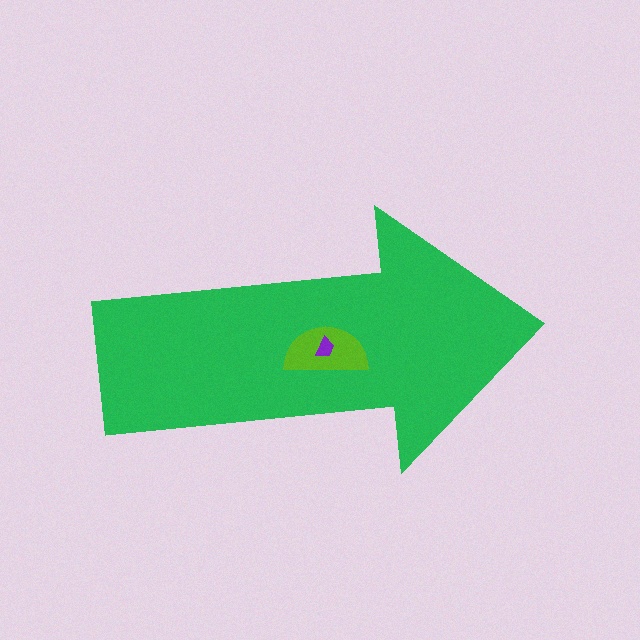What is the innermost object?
The purple trapezoid.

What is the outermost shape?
The green arrow.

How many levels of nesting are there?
3.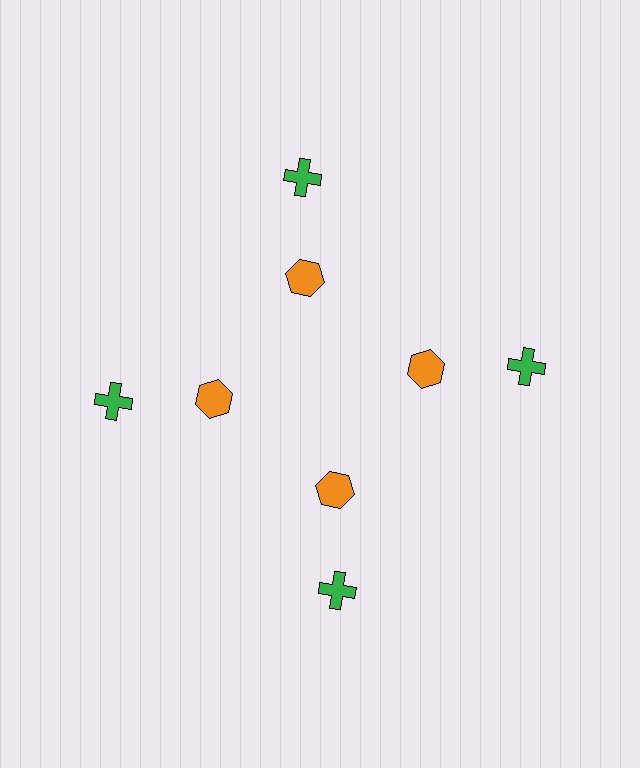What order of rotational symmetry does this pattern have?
This pattern has 4-fold rotational symmetry.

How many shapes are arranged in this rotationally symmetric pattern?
There are 8 shapes, arranged in 4 groups of 2.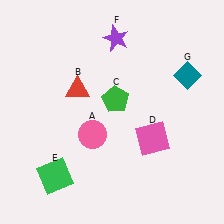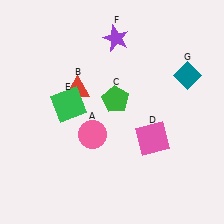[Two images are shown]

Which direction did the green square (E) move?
The green square (E) moved up.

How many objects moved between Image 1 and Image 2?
1 object moved between the two images.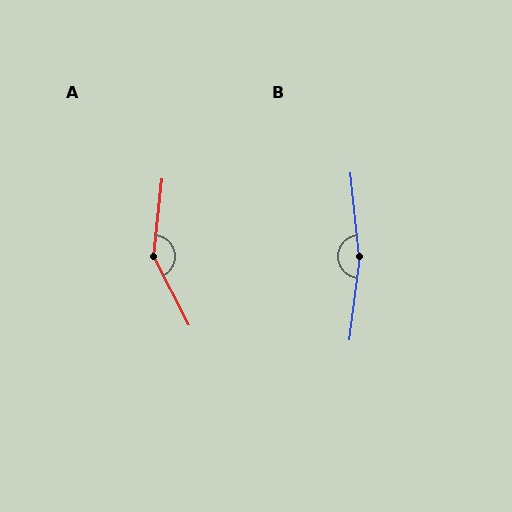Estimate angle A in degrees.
Approximately 146 degrees.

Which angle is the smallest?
A, at approximately 146 degrees.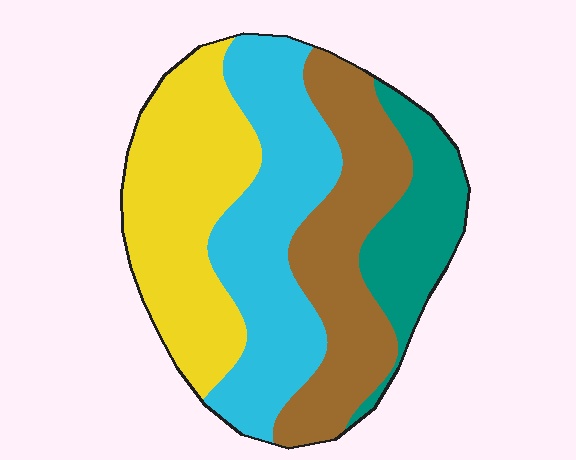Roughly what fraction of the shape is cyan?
Cyan covers about 30% of the shape.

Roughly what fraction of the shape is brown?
Brown covers about 25% of the shape.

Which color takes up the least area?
Teal, at roughly 15%.